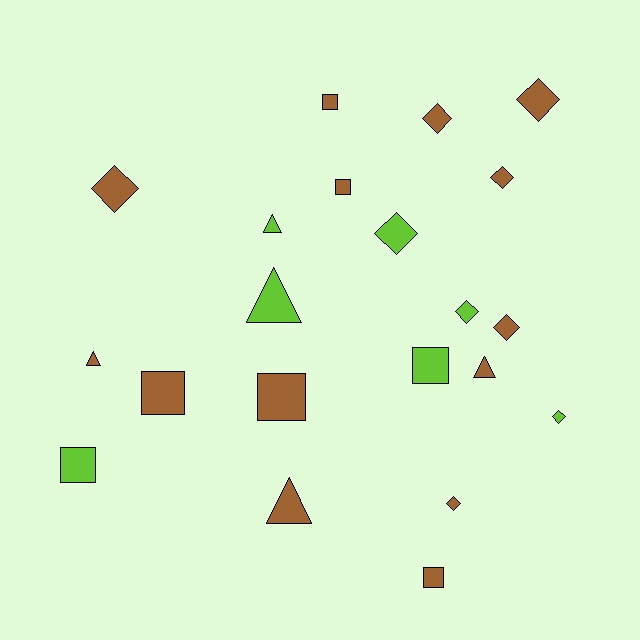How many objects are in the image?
There are 21 objects.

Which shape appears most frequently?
Diamond, with 9 objects.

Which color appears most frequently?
Brown, with 14 objects.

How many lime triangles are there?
There are 2 lime triangles.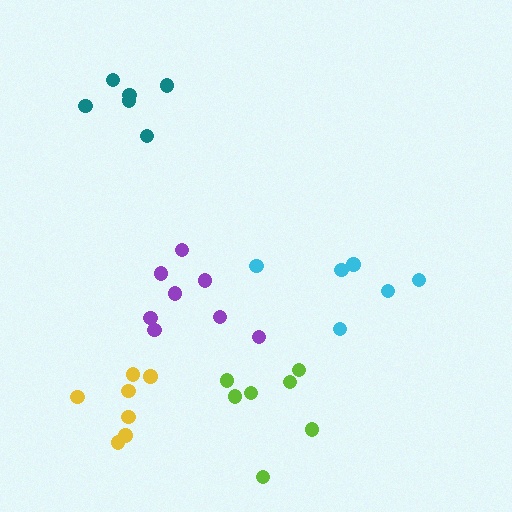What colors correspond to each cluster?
The clusters are colored: lime, purple, cyan, teal, yellow.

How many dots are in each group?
Group 1: 7 dots, Group 2: 8 dots, Group 3: 6 dots, Group 4: 6 dots, Group 5: 7 dots (34 total).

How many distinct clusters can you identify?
There are 5 distinct clusters.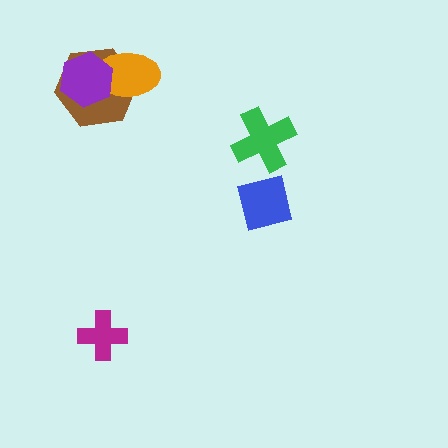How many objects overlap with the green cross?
0 objects overlap with the green cross.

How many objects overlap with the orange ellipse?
2 objects overlap with the orange ellipse.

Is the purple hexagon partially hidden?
No, no other shape covers it.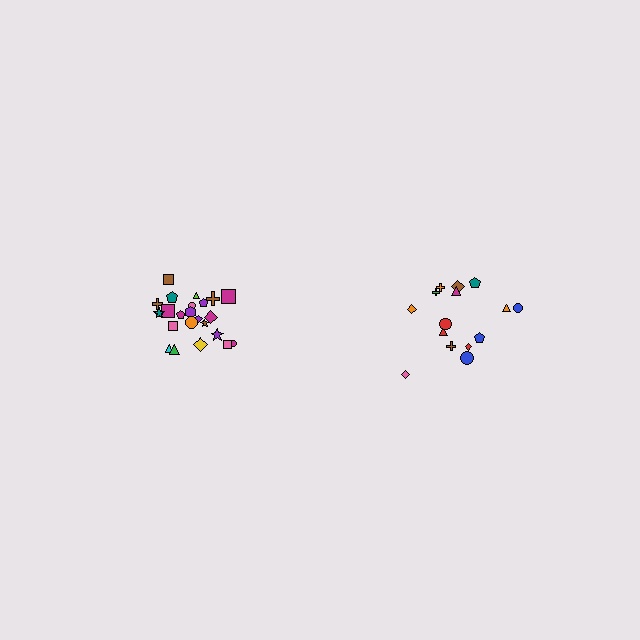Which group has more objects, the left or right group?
The left group.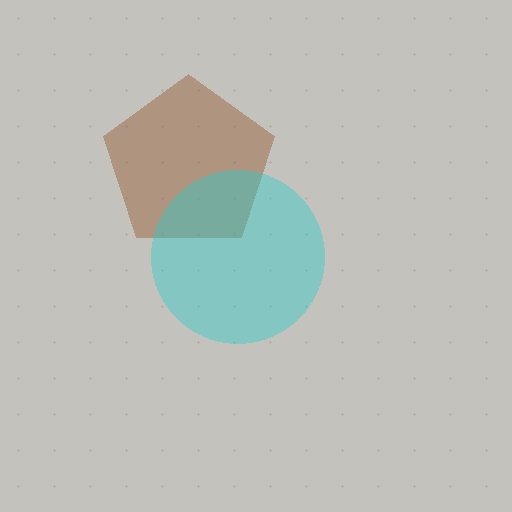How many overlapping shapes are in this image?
There are 2 overlapping shapes in the image.